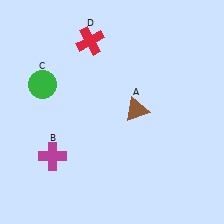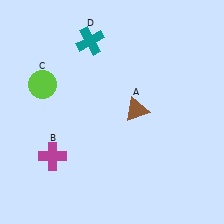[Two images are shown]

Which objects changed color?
C changed from green to lime. D changed from red to teal.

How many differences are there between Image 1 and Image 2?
There are 2 differences between the two images.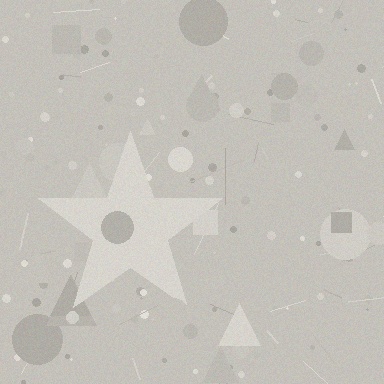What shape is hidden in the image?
A star is hidden in the image.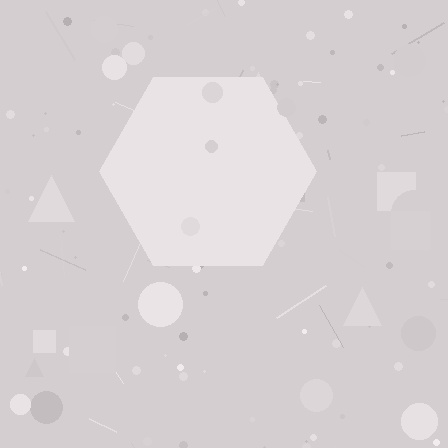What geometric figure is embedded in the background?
A hexagon is embedded in the background.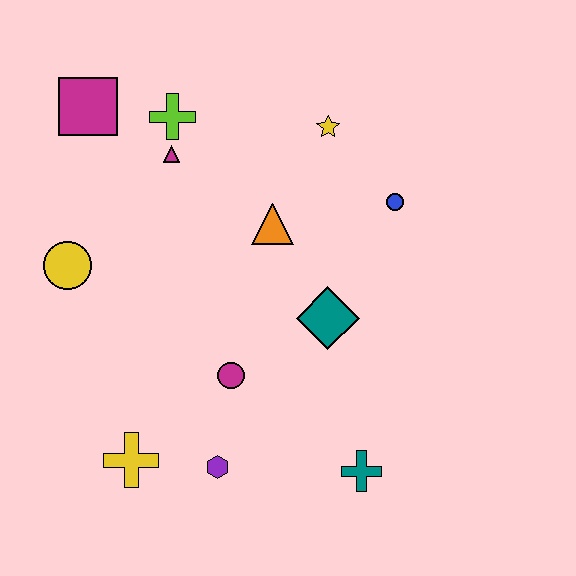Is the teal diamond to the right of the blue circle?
No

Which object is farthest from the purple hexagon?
The magenta square is farthest from the purple hexagon.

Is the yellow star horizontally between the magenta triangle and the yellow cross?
No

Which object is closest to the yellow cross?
The purple hexagon is closest to the yellow cross.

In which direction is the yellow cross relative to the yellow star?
The yellow cross is below the yellow star.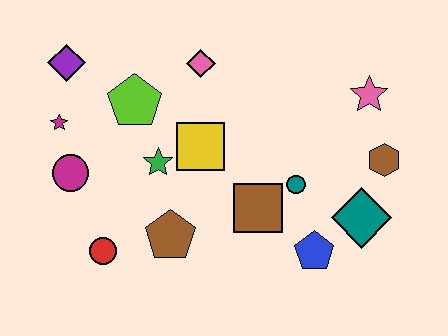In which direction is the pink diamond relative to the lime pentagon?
The pink diamond is to the right of the lime pentagon.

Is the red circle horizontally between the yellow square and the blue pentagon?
No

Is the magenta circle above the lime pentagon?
No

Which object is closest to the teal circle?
The brown square is closest to the teal circle.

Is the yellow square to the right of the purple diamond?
Yes